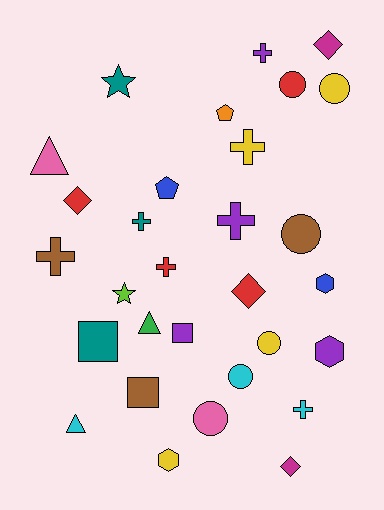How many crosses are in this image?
There are 7 crosses.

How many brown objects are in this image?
There are 3 brown objects.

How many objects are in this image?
There are 30 objects.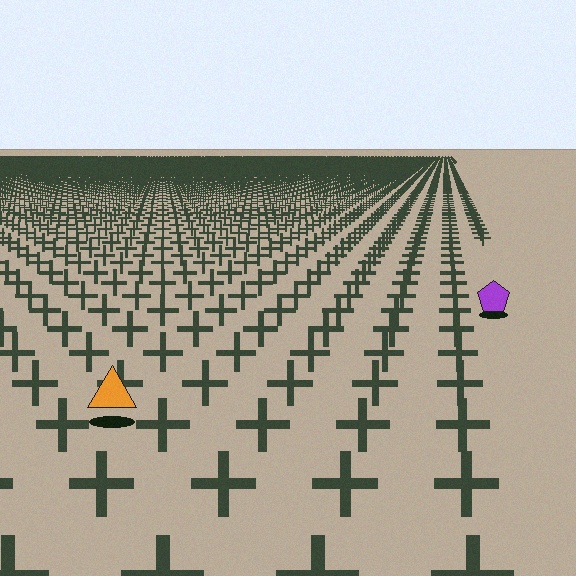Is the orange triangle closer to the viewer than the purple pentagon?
Yes. The orange triangle is closer — you can tell from the texture gradient: the ground texture is coarser near it.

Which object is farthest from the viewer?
The purple pentagon is farthest from the viewer. It appears smaller and the ground texture around it is denser.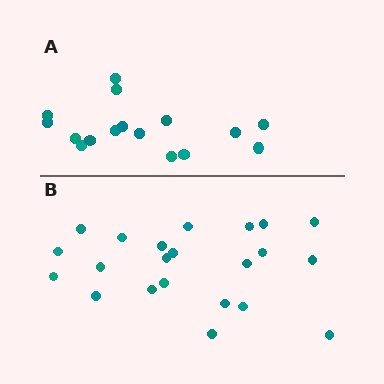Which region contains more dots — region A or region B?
Region B (the bottom region) has more dots.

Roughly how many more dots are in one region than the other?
Region B has about 6 more dots than region A.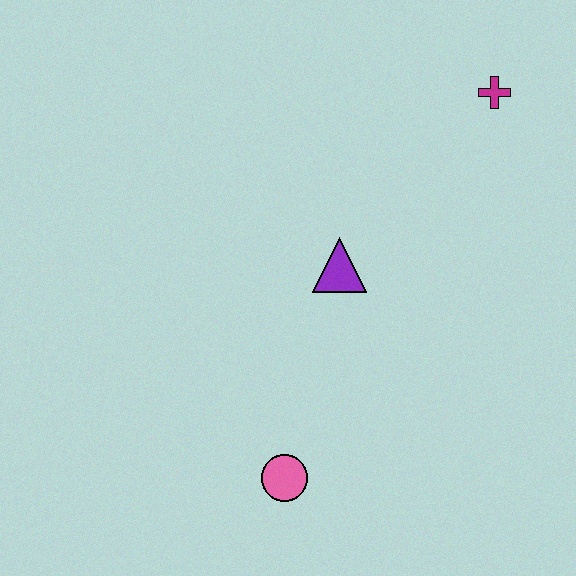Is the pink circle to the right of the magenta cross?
No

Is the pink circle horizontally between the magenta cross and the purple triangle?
No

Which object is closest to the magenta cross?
The purple triangle is closest to the magenta cross.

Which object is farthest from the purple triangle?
The magenta cross is farthest from the purple triangle.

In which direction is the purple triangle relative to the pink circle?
The purple triangle is above the pink circle.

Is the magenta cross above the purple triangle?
Yes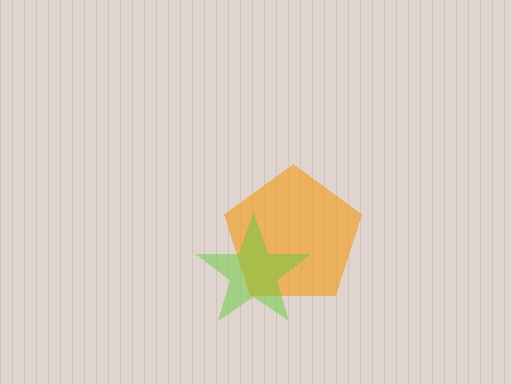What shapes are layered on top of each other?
The layered shapes are: an orange pentagon, a lime star.